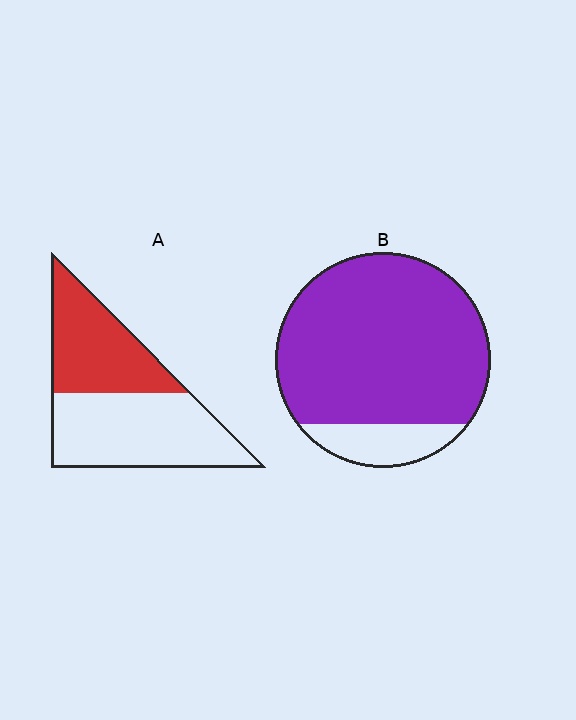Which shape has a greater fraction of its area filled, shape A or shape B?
Shape B.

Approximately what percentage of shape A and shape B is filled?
A is approximately 45% and B is approximately 85%.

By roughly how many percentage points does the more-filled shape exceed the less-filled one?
By roughly 45 percentage points (B over A).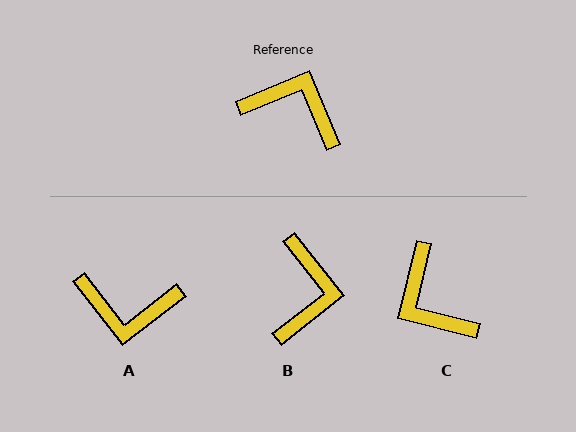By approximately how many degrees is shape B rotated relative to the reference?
Approximately 74 degrees clockwise.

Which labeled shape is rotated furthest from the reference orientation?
A, about 165 degrees away.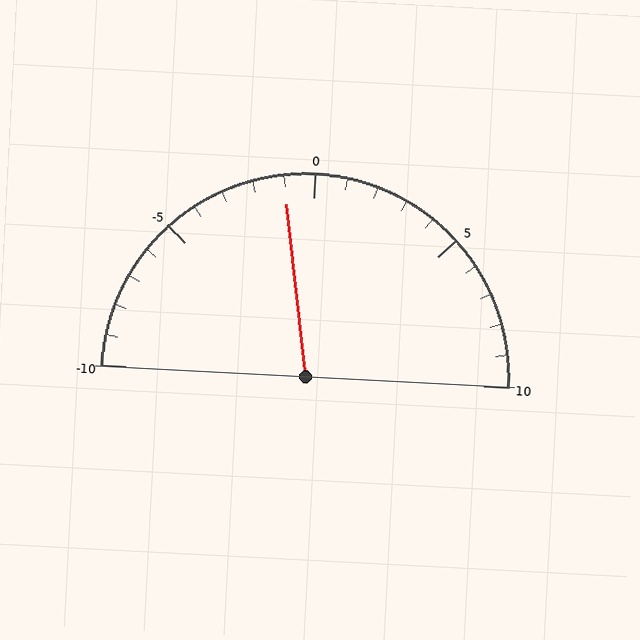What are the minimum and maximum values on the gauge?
The gauge ranges from -10 to 10.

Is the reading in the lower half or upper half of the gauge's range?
The reading is in the lower half of the range (-10 to 10).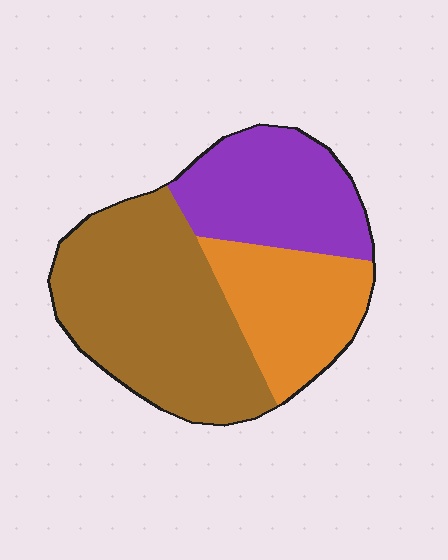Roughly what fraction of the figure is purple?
Purple covers 28% of the figure.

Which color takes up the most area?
Brown, at roughly 45%.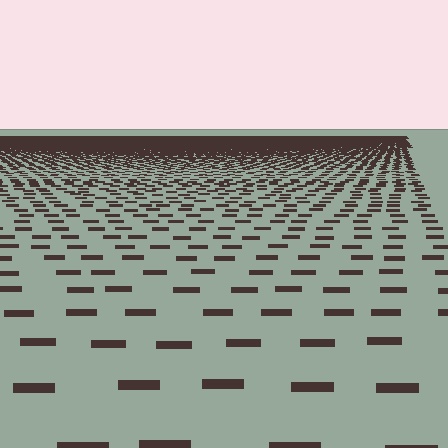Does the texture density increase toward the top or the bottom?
Density increases toward the top.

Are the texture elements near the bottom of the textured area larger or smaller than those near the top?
Larger. Near the bottom, elements are closer to the viewer and appear at a bigger on-screen size.